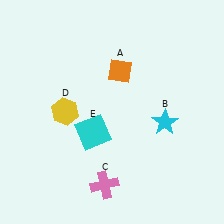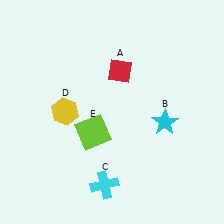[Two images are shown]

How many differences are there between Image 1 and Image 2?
There are 3 differences between the two images.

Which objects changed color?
A changed from orange to red. C changed from pink to cyan. E changed from cyan to lime.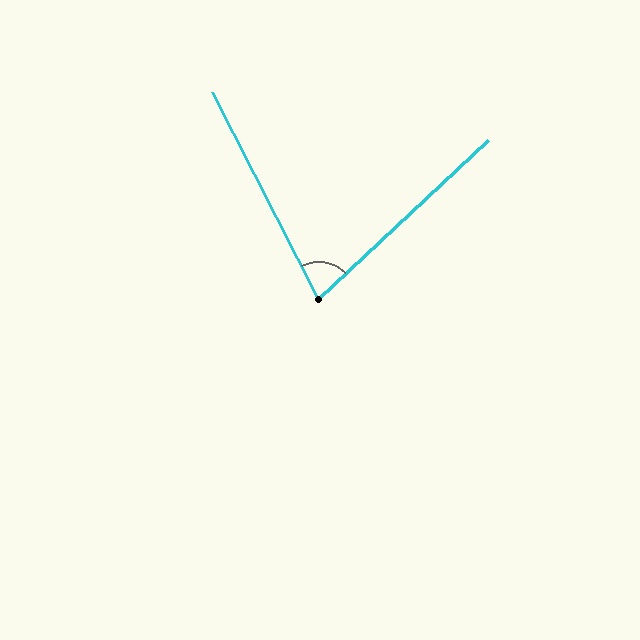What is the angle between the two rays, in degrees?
Approximately 74 degrees.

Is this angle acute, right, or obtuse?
It is acute.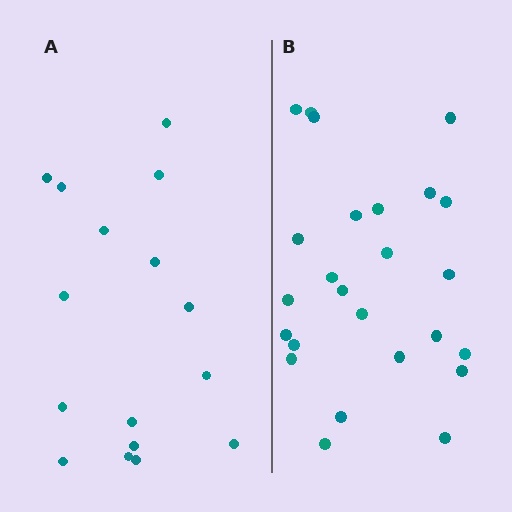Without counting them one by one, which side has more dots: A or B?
Region B (the right region) has more dots.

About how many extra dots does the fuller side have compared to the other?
Region B has roughly 8 or so more dots than region A.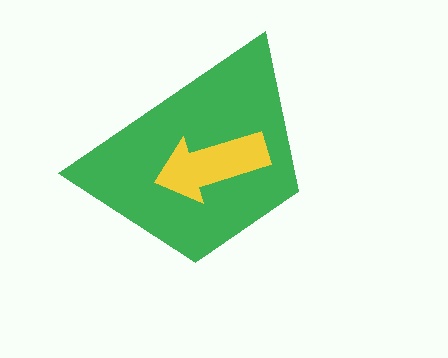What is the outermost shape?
The green trapezoid.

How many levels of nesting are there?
2.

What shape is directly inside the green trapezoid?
The yellow arrow.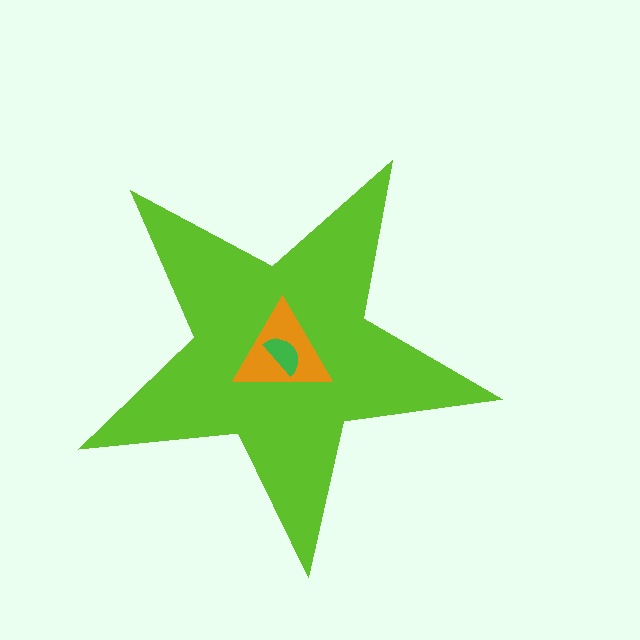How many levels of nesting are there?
3.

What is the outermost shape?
The lime star.